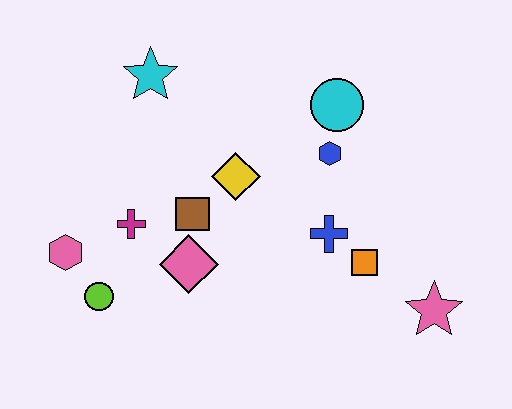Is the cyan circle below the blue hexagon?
No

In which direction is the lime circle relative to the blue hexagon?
The lime circle is to the left of the blue hexagon.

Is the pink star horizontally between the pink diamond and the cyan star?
No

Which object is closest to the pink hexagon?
The lime circle is closest to the pink hexagon.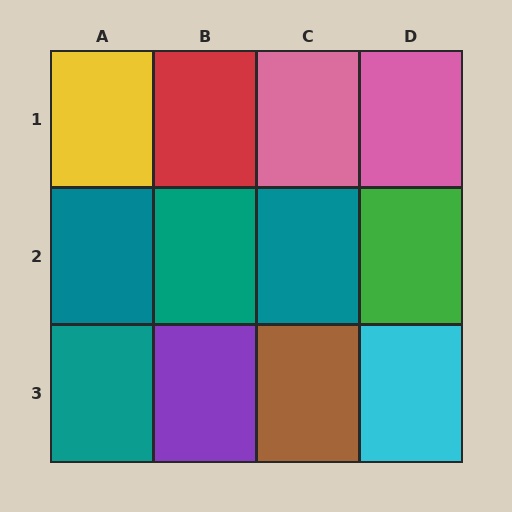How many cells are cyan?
1 cell is cyan.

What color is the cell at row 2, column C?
Teal.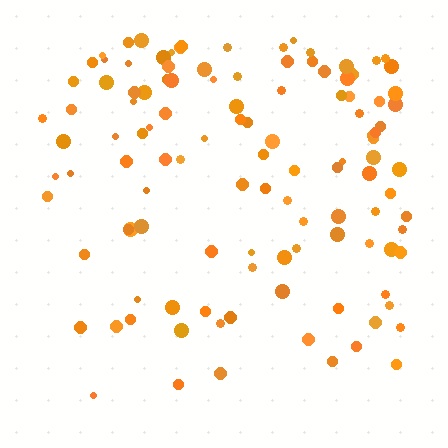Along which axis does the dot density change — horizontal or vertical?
Vertical.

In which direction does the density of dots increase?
From bottom to top, with the top side densest.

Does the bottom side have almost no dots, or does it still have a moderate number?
Still a moderate number, just noticeably fewer than the top.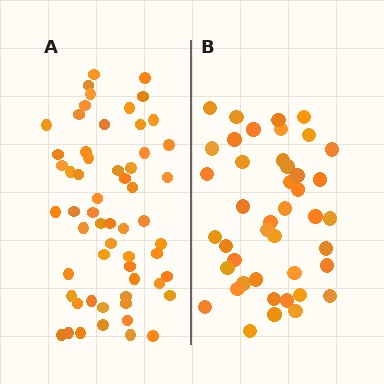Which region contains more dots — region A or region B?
Region A (the left region) has more dots.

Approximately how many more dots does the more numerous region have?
Region A has approximately 15 more dots than region B.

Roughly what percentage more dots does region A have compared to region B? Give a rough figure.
About 35% more.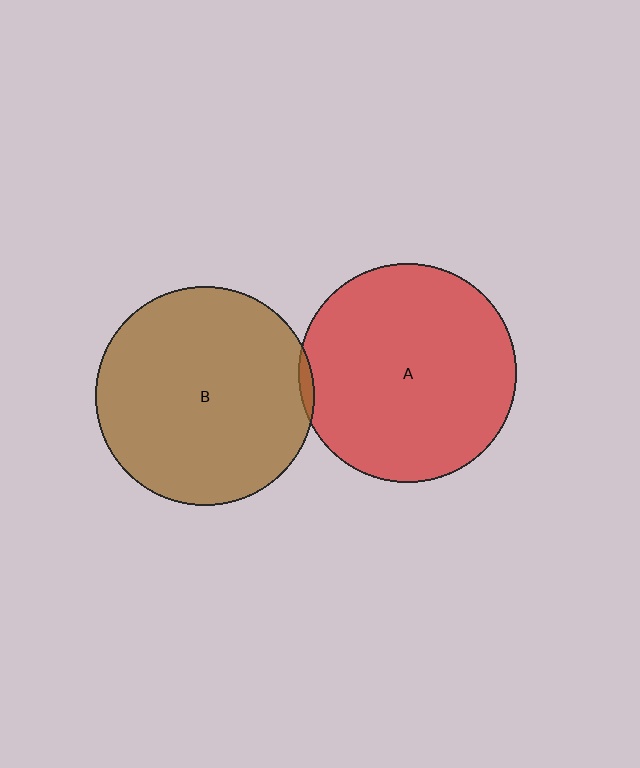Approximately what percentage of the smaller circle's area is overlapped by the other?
Approximately 5%.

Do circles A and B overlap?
Yes.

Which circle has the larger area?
Circle B (brown).